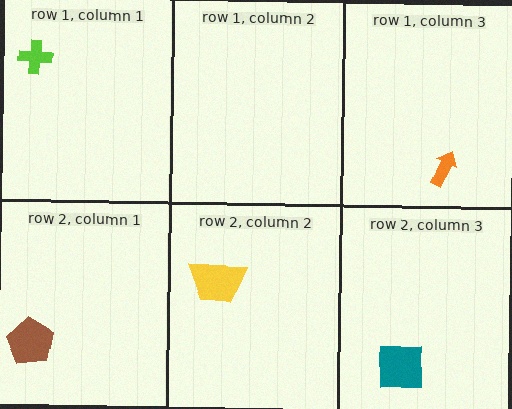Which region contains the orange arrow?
The row 1, column 3 region.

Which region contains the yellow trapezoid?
The row 2, column 2 region.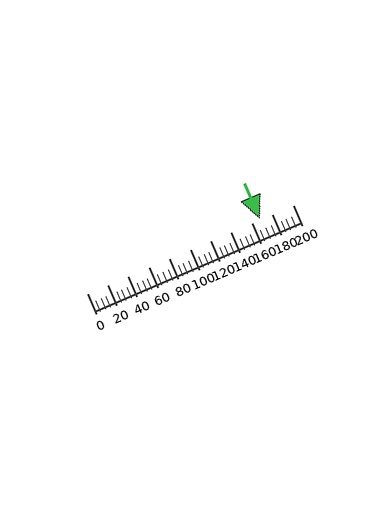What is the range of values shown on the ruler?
The ruler shows values from 0 to 200.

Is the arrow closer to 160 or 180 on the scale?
The arrow is closer to 160.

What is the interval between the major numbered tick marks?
The major tick marks are spaced 20 units apart.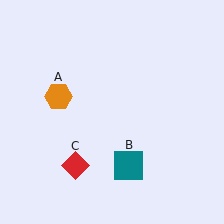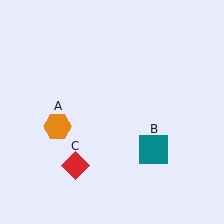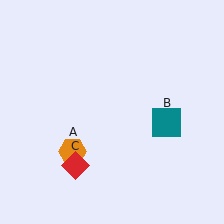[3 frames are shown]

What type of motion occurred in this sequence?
The orange hexagon (object A), teal square (object B) rotated counterclockwise around the center of the scene.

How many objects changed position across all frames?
2 objects changed position: orange hexagon (object A), teal square (object B).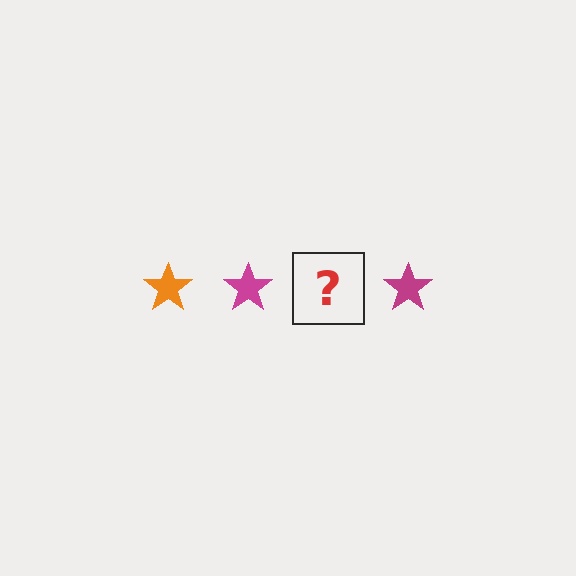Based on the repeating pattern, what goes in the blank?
The blank should be an orange star.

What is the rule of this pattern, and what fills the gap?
The rule is that the pattern cycles through orange, magenta stars. The gap should be filled with an orange star.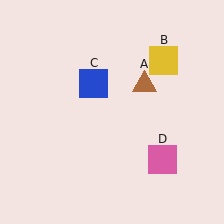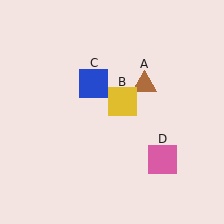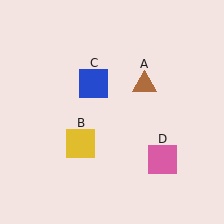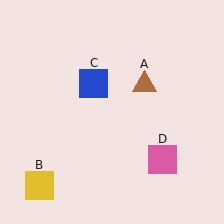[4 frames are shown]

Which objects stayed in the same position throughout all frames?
Brown triangle (object A) and blue square (object C) and pink square (object D) remained stationary.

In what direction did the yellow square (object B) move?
The yellow square (object B) moved down and to the left.